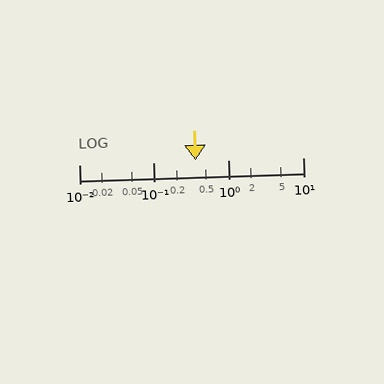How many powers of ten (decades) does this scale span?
The scale spans 3 decades, from 0.01 to 10.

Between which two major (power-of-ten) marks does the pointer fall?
The pointer is between 0.1 and 1.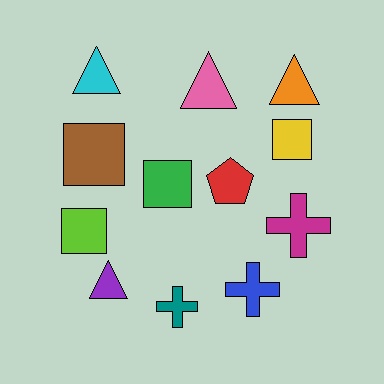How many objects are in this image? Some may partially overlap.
There are 12 objects.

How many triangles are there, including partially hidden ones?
There are 4 triangles.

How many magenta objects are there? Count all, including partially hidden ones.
There is 1 magenta object.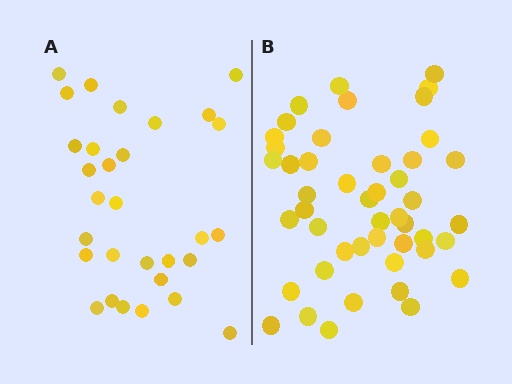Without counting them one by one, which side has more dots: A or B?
Region B (the right region) has more dots.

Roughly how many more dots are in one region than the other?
Region B has approximately 15 more dots than region A.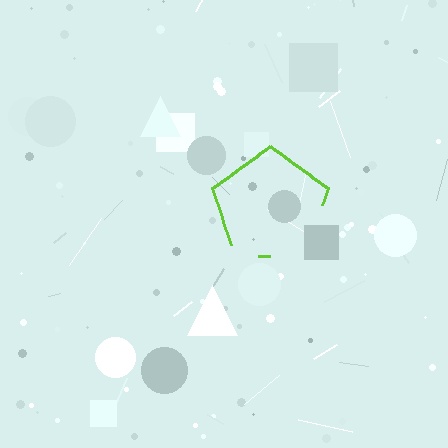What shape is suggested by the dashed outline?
The dashed outline suggests a pentagon.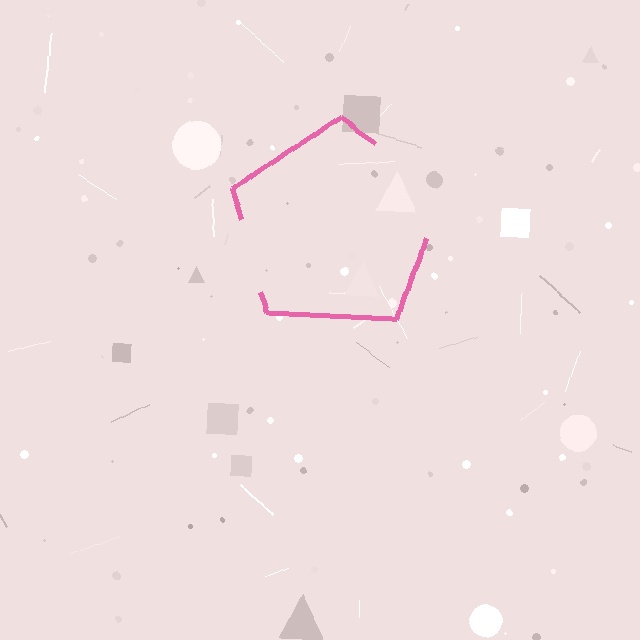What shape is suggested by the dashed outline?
The dashed outline suggests a pentagon.